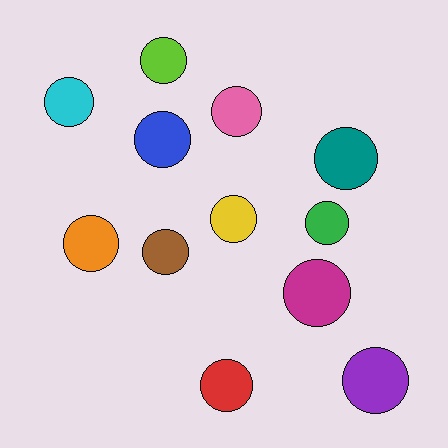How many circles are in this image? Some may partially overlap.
There are 12 circles.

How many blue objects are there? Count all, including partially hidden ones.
There is 1 blue object.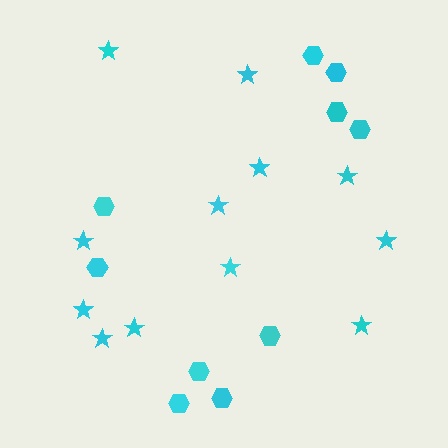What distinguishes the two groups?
There are 2 groups: one group of hexagons (10) and one group of stars (12).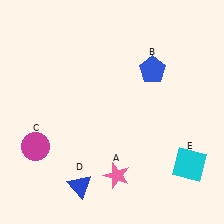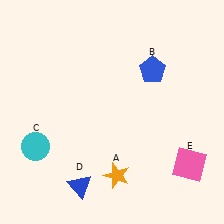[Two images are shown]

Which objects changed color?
A changed from pink to orange. C changed from magenta to cyan. E changed from cyan to pink.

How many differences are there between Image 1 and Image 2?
There are 3 differences between the two images.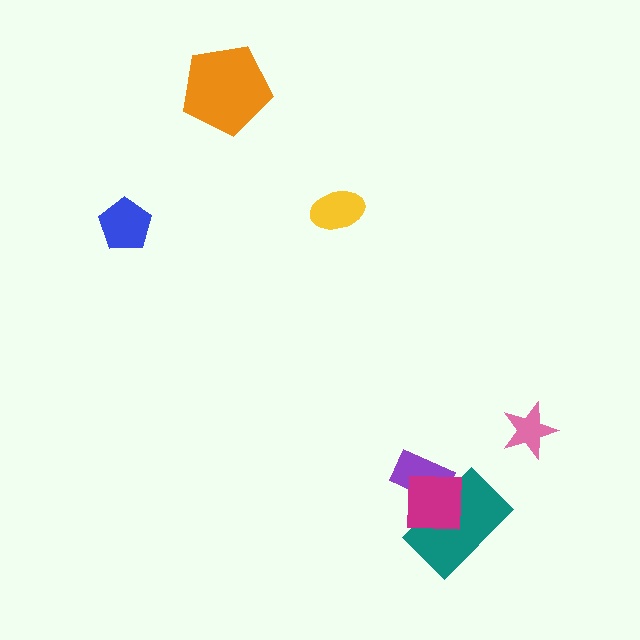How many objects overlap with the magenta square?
2 objects overlap with the magenta square.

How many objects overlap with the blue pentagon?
0 objects overlap with the blue pentagon.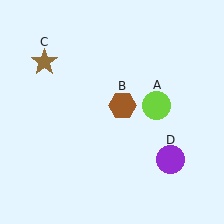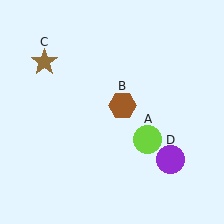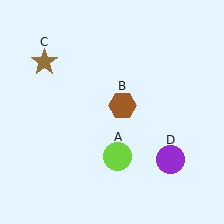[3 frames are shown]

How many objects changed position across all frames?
1 object changed position: lime circle (object A).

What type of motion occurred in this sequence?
The lime circle (object A) rotated clockwise around the center of the scene.